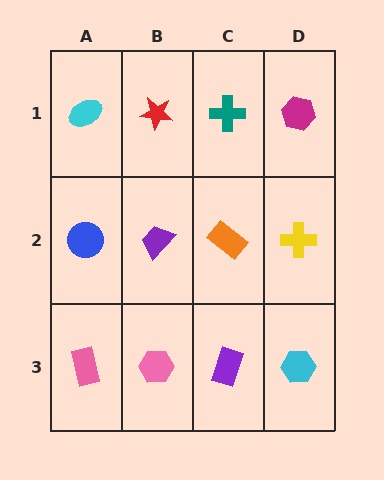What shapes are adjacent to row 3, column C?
An orange rectangle (row 2, column C), a pink hexagon (row 3, column B), a cyan hexagon (row 3, column D).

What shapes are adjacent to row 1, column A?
A blue circle (row 2, column A), a red star (row 1, column B).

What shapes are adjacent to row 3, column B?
A purple trapezoid (row 2, column B), a pink rectangle (row 3, column A), a purple rectangle (row 3, column C).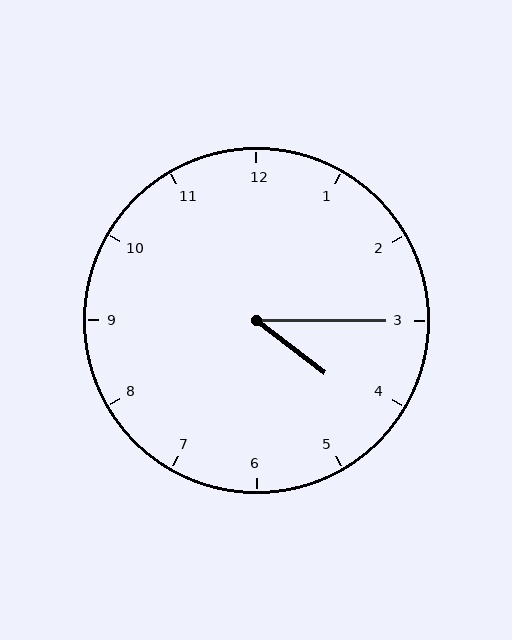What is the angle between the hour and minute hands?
Approximately 38 degrees.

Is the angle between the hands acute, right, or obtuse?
It is acute.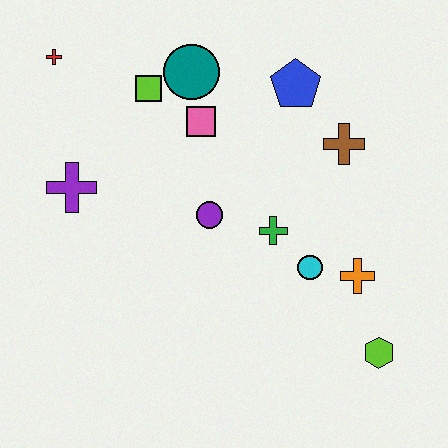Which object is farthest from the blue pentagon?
The lime hexagon is farthest from the blue pentagon.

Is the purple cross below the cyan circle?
No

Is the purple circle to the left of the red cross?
No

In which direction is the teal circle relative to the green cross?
The teal circle is above the green cross.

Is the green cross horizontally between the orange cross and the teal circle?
Yes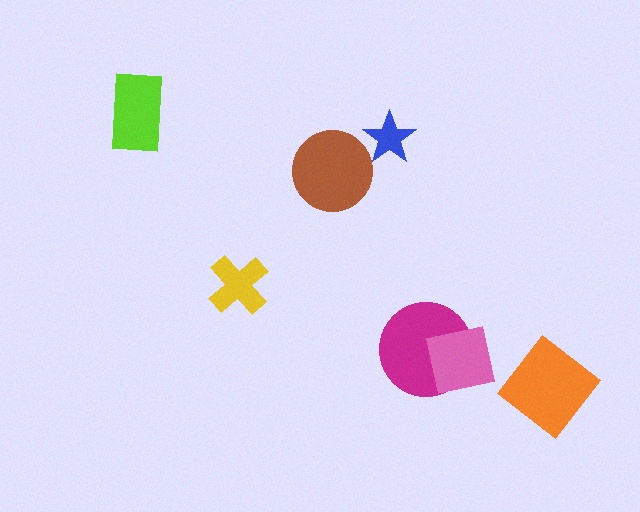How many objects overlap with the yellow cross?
0 objects overlap with the yellow cross.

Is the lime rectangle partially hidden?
No, no other shape covers it.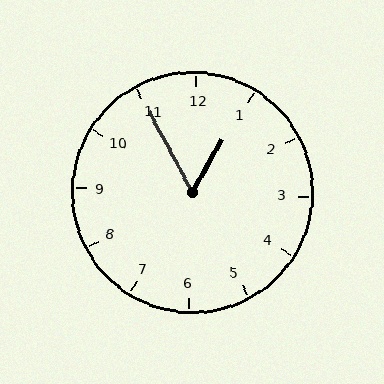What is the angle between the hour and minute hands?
Approximately 58 degrees.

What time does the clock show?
12:55.